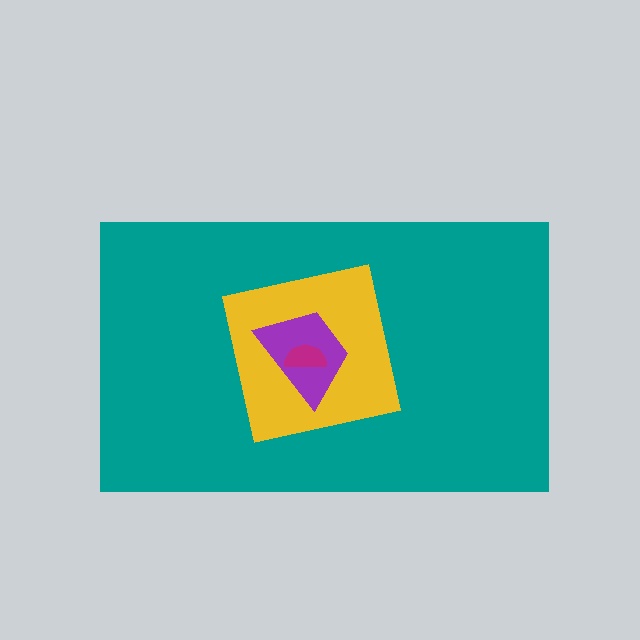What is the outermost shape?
The teal rectangle.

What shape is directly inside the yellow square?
The purple trapezoid.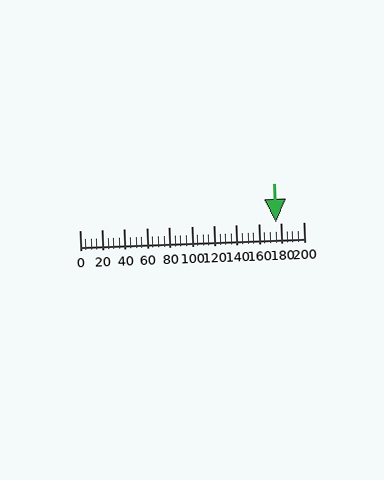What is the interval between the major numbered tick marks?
The major tick marks are spaced 20 units apart.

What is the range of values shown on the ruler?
The ruler shows values from 0 to 200.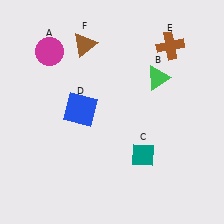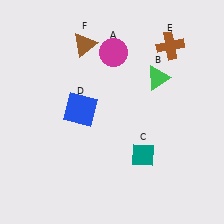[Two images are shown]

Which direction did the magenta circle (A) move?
The magenta circle (A) moved right.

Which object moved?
The magenta circle (A) moved right.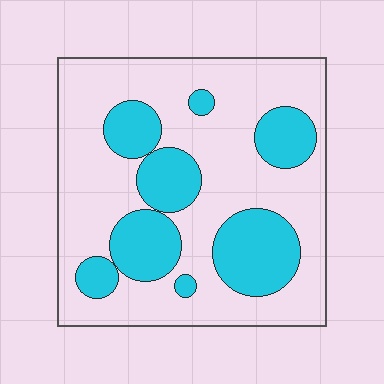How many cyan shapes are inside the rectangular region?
8.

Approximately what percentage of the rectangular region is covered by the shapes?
Approximately 30%.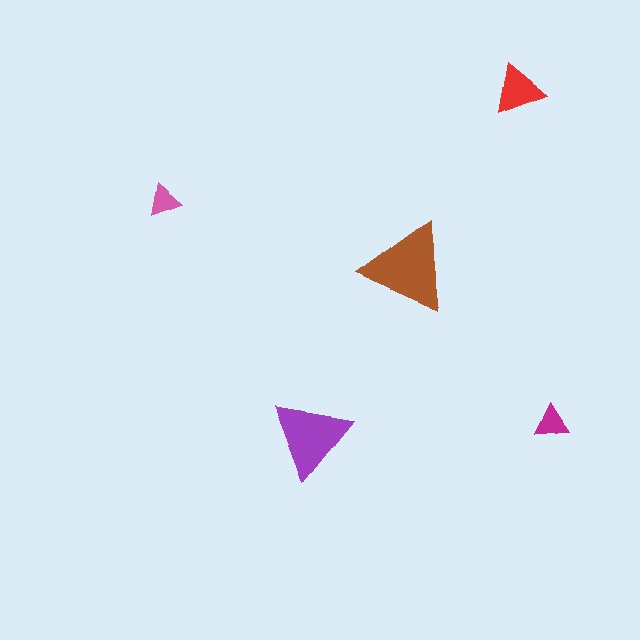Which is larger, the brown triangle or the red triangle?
The brown one.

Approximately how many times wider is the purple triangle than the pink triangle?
About 2.5 times wider.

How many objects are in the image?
There are 5 objects in the image.